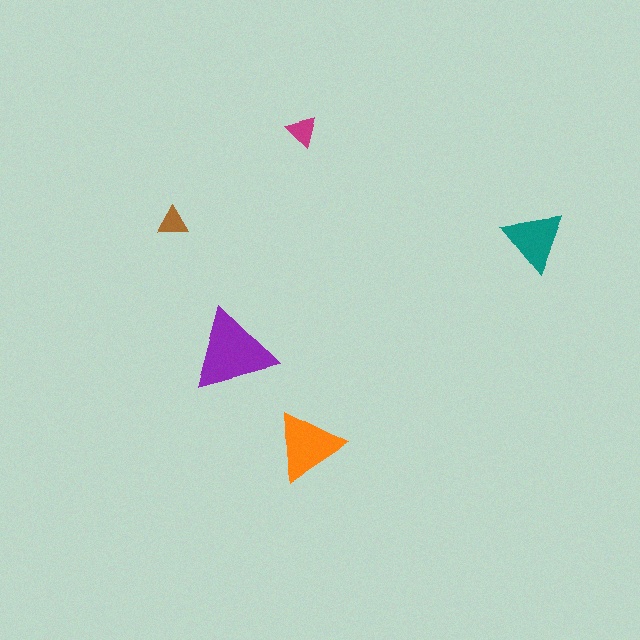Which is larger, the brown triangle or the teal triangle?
The teal one.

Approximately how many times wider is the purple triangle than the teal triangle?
About 1.5 times wider.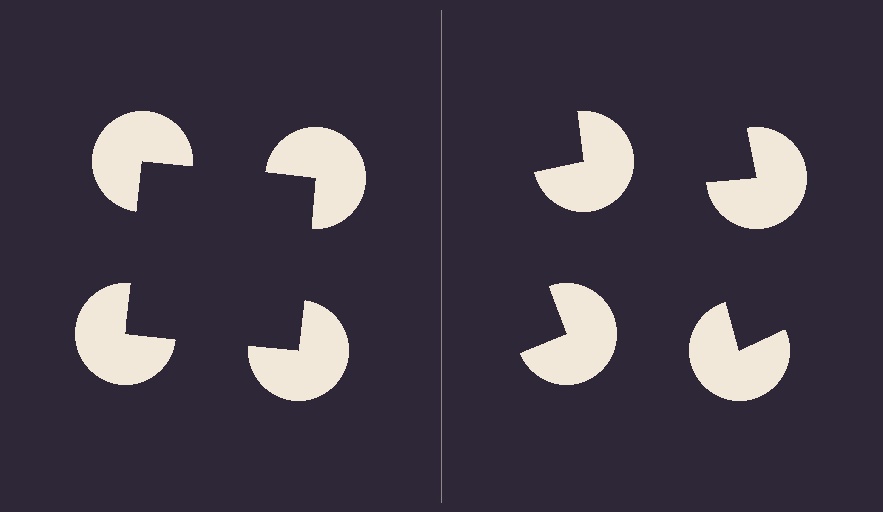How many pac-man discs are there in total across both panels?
8 — 4 on each side.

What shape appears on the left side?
An illusory square.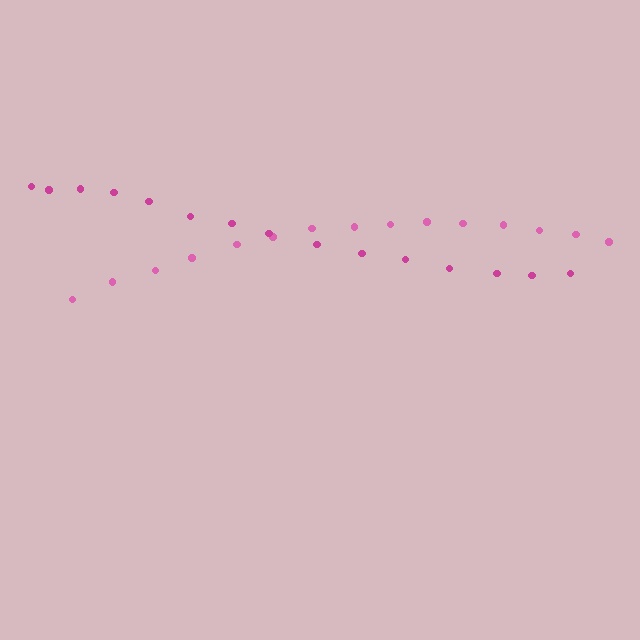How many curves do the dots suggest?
There are 2 distinct paths.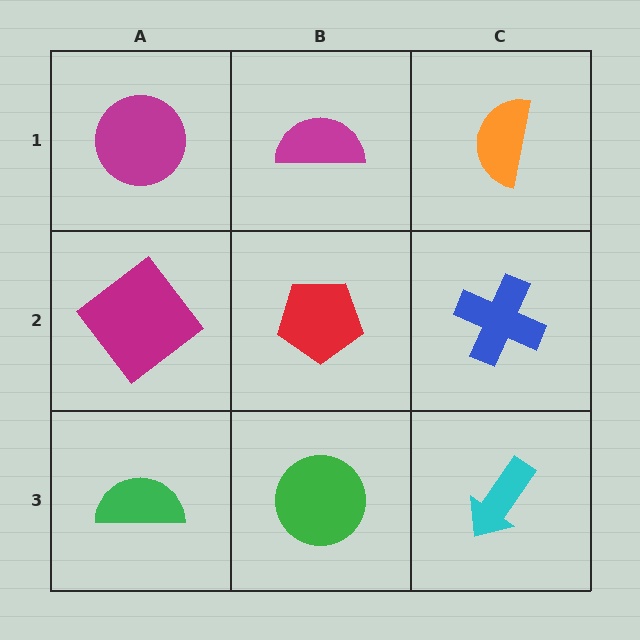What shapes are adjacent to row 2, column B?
A magenta semicircle (row 1, column B), a green circle (row 3, column B), a magenta diamond (row 2, column A), a blue cross (row 2, column C).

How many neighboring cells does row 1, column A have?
2.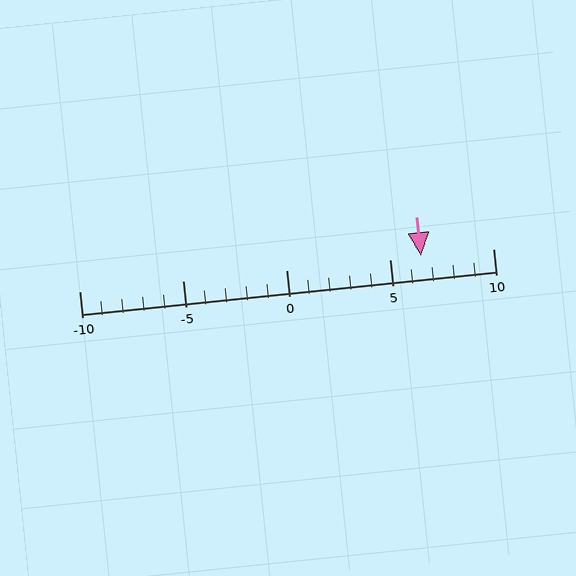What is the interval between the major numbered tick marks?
The major tick marks are spaced 5 units apart.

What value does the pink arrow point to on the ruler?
The pink arrow points to approximately 6.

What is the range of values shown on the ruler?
The ruler shows values from -10 to 10.